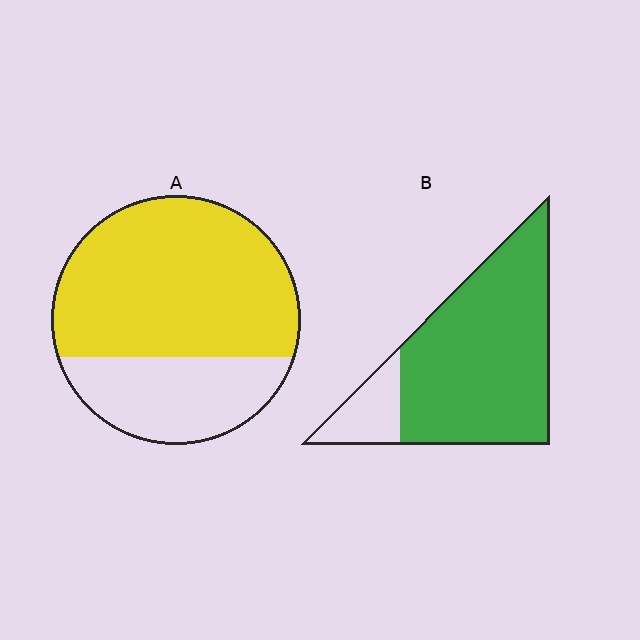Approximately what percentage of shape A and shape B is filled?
A is approximately 70% and B is approximately 85%.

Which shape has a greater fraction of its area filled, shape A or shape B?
Shape B.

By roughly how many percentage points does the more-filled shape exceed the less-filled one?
By roughly 15 percentage points (B over A).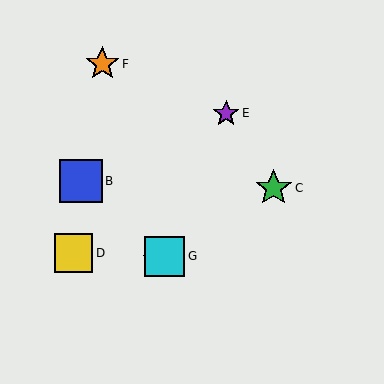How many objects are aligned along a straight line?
3 objects (A, C, G) are aligned along a straight line.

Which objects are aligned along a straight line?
Objects A, C, G are aligned along a straight line.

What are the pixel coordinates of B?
Object B is at (81, 181).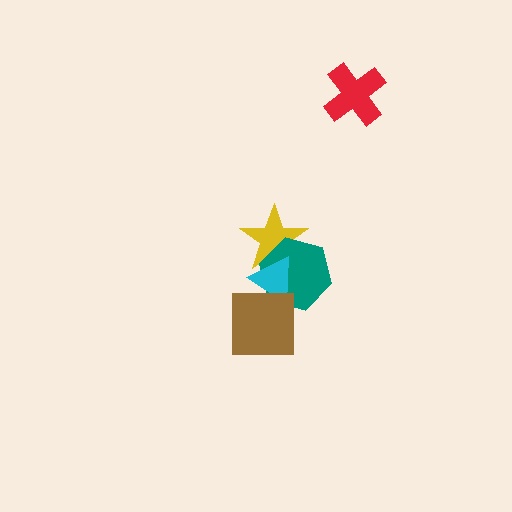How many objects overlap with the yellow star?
2 objects overlap with the yellow star.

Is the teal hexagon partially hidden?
Yes, it is partially covered by another shape.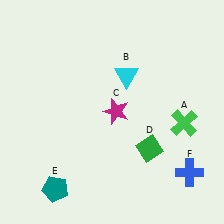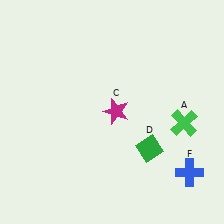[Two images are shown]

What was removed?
The teal pentagon (E), the cyan triangle (B) were removed in Image 2.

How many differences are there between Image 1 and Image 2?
There are 2 differences between the two images.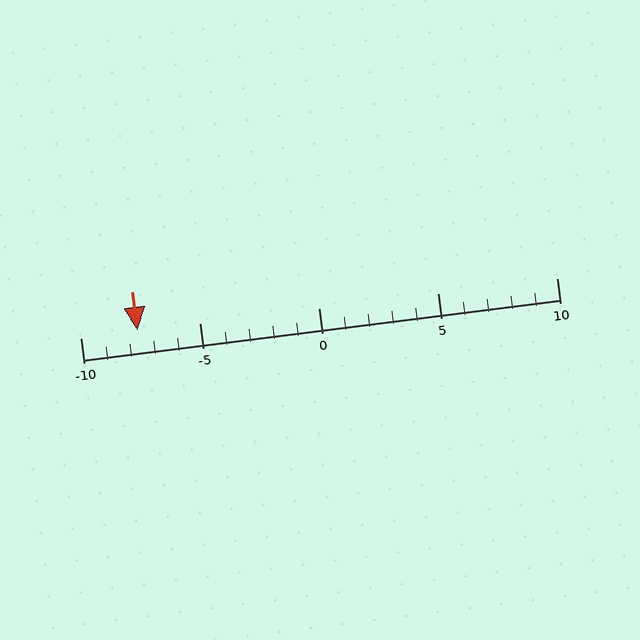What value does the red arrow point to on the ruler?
The red arrow points to approximately -8.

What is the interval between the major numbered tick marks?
The major tick marks are spaced 5 units apart.